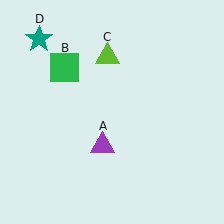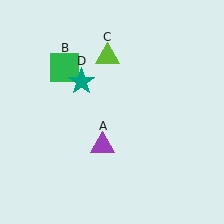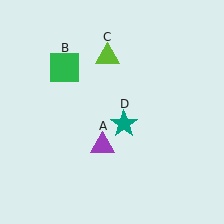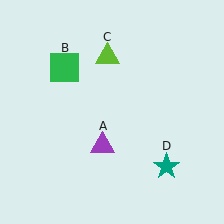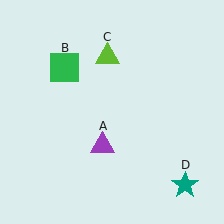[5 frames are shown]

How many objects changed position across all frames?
1 object changed position: teal star (object D).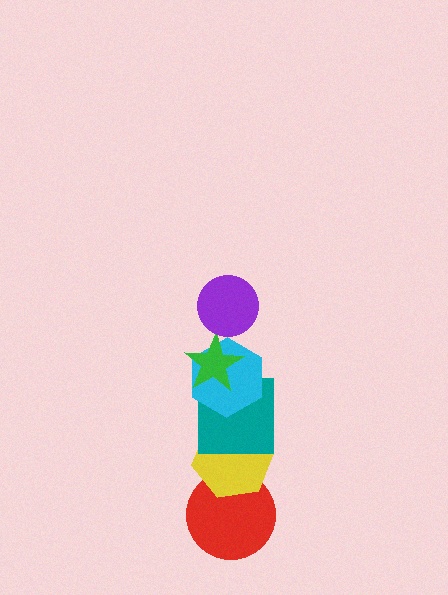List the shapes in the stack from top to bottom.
From top to bottom: the purple circle, the green star, the cyan hexagon, the teal square, the yellow hexagon, the red circle.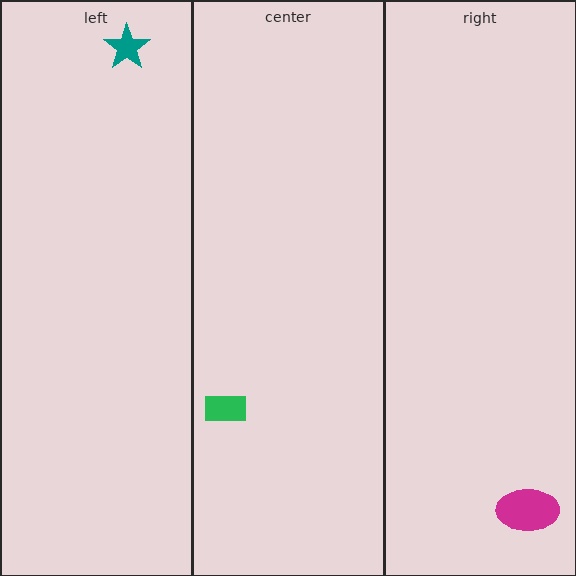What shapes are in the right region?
The magenta ellipse.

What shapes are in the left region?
The teal star.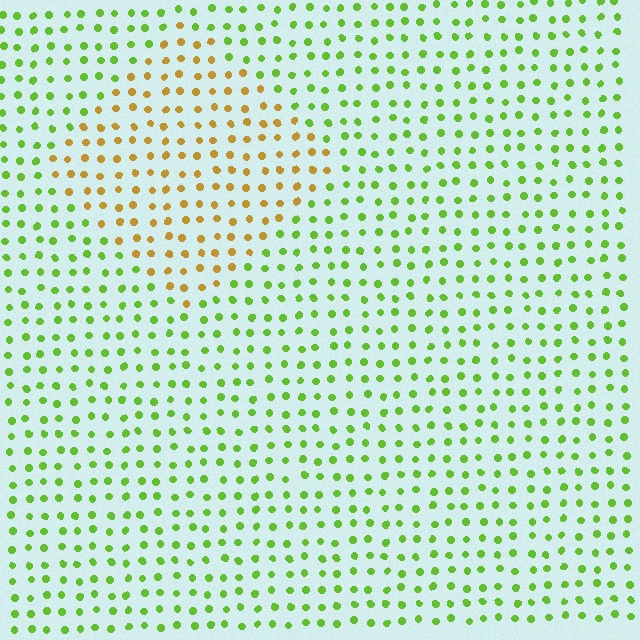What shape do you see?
I see a diamond.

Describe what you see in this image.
The image is filled with small lime elements in a uniform arrangement. A diamond-shaped region is visible where the elements are tinted to a slightly different hue, forming a subtle color boundary.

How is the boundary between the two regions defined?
The boundary is defined purely by a slight shift in hue (about 57 degrees). Spacing, size, and orientation are identical on both sides.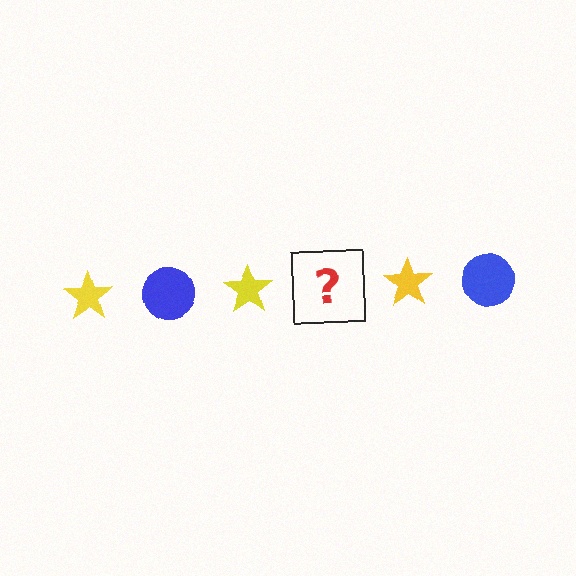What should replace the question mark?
The question mark should be replaced with a blue circle.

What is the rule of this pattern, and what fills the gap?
The rule is that the pattern alternates between yellow star and blue circle. The gap should be filled with a blue circle.